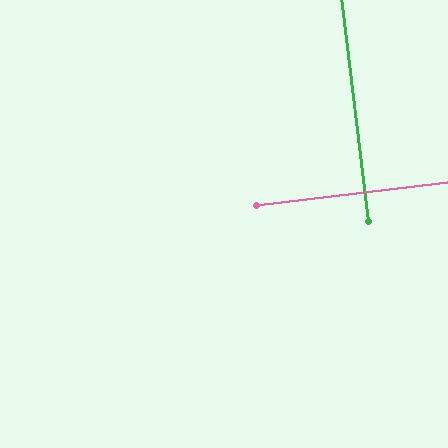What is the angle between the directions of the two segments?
Approximately 90 degrees.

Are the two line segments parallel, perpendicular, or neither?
Perpendicular — they meet at approximately 90°.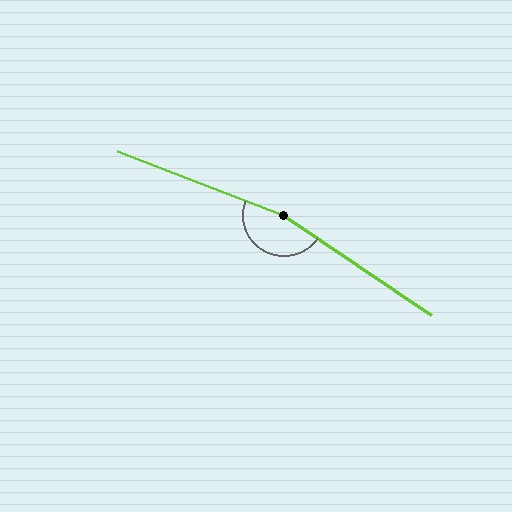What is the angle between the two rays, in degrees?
Approximately 167 degrees.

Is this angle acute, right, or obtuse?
It is obtuse.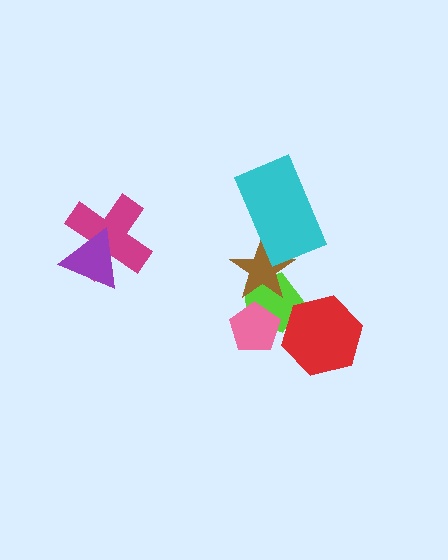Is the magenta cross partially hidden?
Yes, it is partially covered by another shape.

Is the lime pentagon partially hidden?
Yes, it is partially covered by another shape.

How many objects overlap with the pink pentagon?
1 object overlaps with the pink pentagon.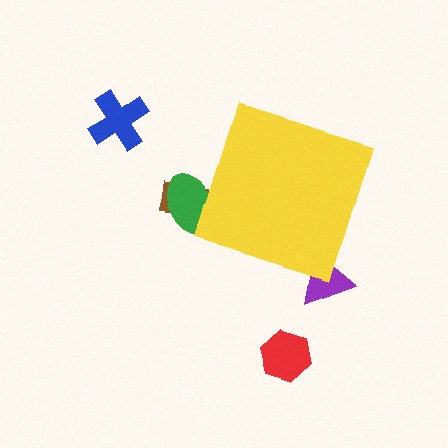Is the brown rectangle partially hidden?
Yes, the brown rectangle is partially hidden behind the yellow diamond.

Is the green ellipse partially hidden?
Yes, the green ellipse is partially hidden behind the yellow diamond.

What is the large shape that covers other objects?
A yellow diamond.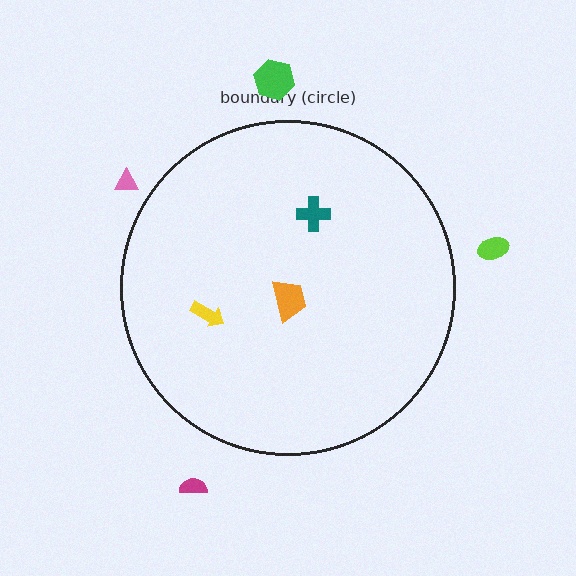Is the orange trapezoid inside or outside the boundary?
Inside.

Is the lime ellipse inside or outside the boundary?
Outside.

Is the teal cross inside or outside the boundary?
Inside.